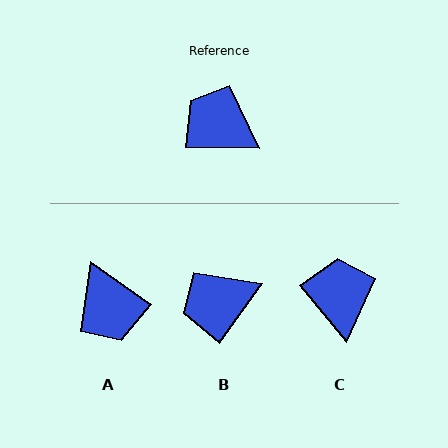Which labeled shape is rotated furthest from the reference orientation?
A, about 146 degrees away.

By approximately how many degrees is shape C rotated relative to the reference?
Approximately 50 degrees clockwise.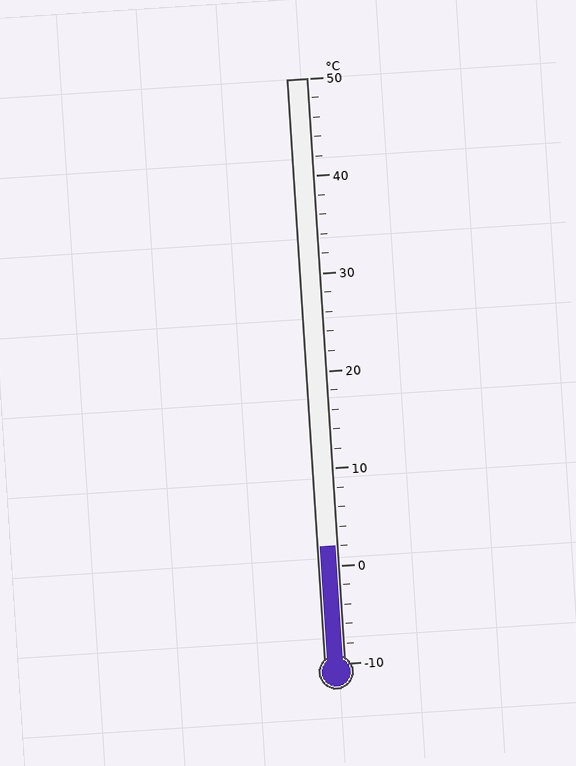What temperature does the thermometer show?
The thermometer shows approximately 2°C.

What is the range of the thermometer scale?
The thermometer scale ranges from -10°C to 50°C.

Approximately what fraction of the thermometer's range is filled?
The thermometer is filled to approximately 20% of its range.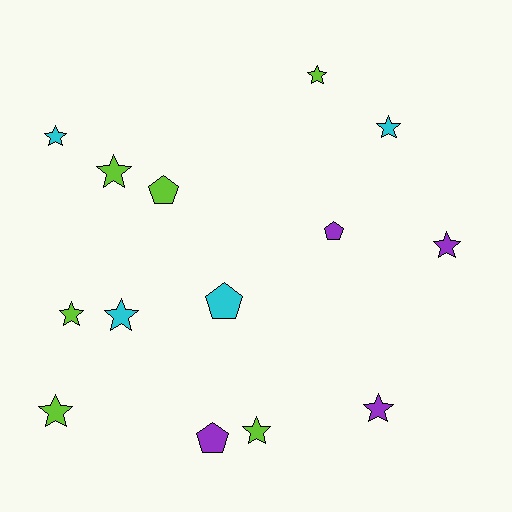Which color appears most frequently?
Lime, with 6 objects.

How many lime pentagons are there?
There is 1 lime pentagon.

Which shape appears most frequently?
Star, with 10 objects.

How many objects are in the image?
There are 14 objects.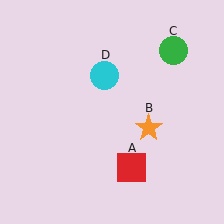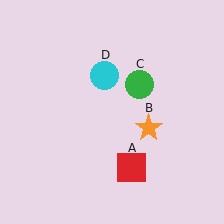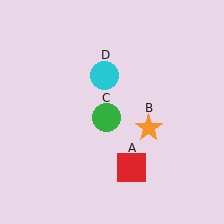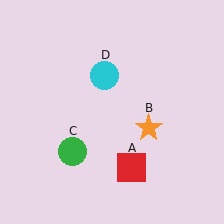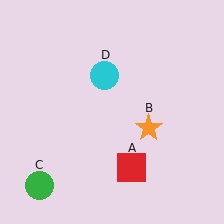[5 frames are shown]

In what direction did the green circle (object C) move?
The green circle (object C) moved down and to the left.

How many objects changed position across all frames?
1 object changed position: green circle (object C).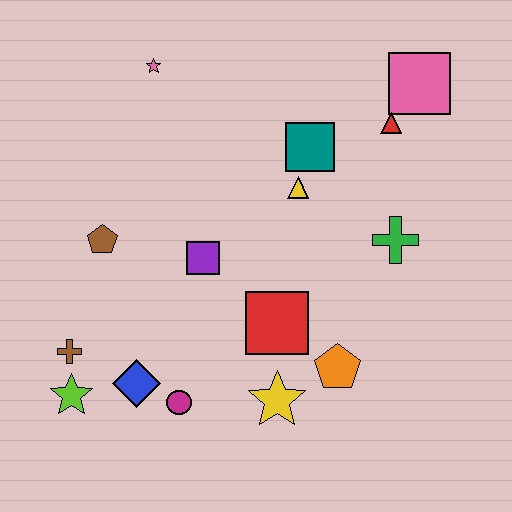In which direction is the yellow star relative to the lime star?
The yellow star is to the right of the lime star.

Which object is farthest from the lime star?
The pink square is farthest from the lime star.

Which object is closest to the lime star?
The brown cross is closest to the lime star.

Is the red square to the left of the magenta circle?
No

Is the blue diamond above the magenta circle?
Yes